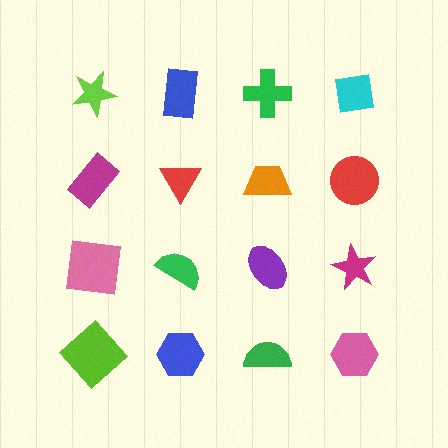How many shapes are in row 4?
4 shapes.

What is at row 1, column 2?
A blue rectangle.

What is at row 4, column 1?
A lime diamond.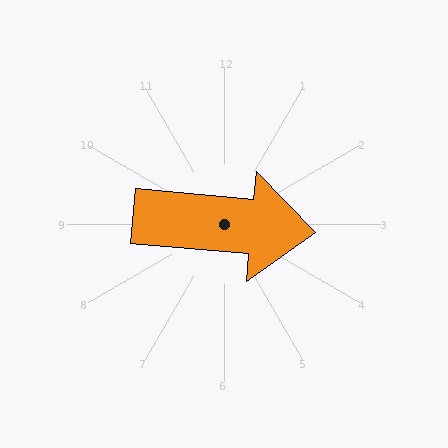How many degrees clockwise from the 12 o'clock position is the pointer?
Approximately 95 degrees.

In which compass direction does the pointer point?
East.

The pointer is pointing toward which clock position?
Roughly 3 o'clock.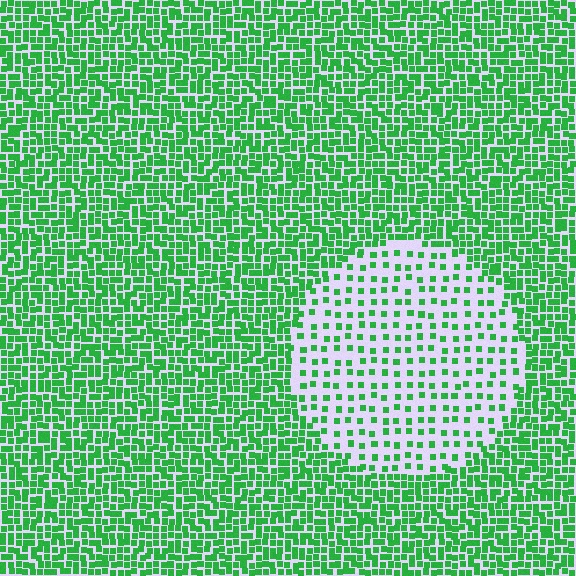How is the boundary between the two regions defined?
The boundary is defined by a change in element density (approximately 2.6x ratio). All elements are the same color, size, and shape.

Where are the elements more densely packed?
The elements are more densely packed outside the circle boundary.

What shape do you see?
I see a circle.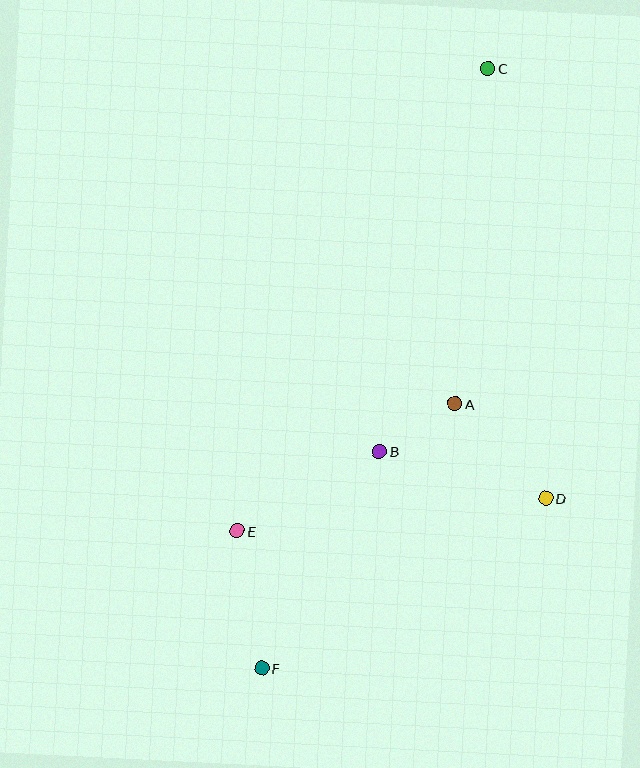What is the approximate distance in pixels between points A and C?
The distance between A and C is approximately 336 pixels.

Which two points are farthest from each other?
Points C and F are farthest from each other.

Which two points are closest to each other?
Points A and B are closest to each other.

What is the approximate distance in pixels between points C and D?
The distance between C and D is approximately 434 pixels.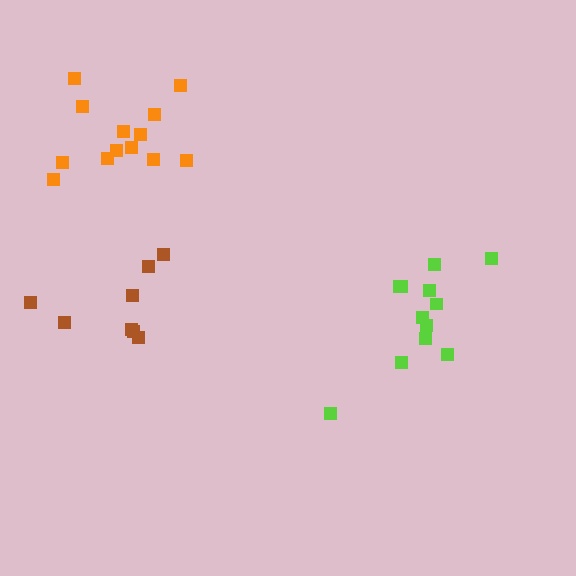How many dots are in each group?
Group 1: 12 dots, Group 2: 8 dots, Group 3: 13 dots (33 total).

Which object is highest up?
The orange cluster is topmost.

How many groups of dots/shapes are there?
There are 3 groups.